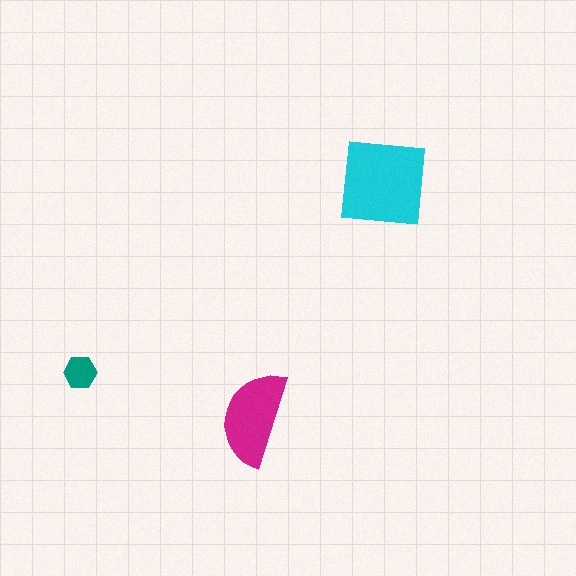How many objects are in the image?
There are 3 objects in the image.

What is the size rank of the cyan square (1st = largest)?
1st.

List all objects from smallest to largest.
The teal hexagon, the magenta semicircle, the cyan square.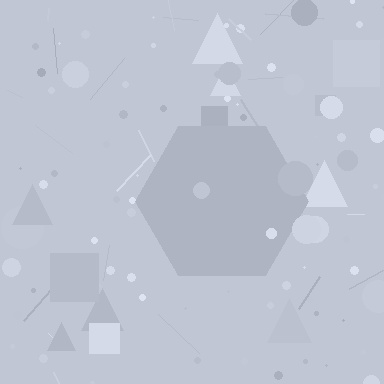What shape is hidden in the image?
A hexagon is hidden in the image.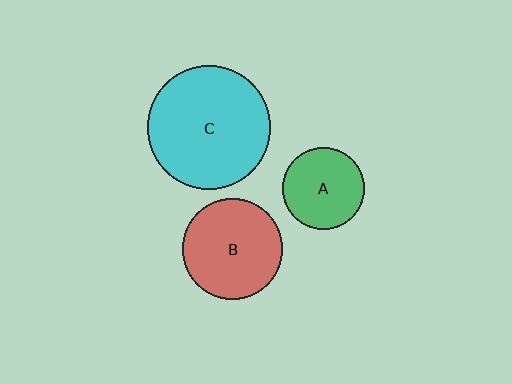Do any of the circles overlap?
No, none of the circles overlap.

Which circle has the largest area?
Circle C (cyan).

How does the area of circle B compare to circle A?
Approximately 1.5 times.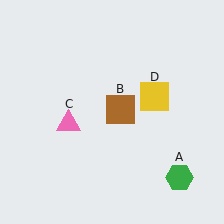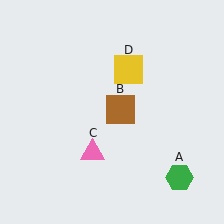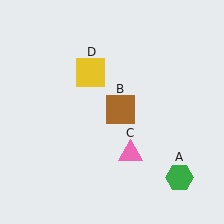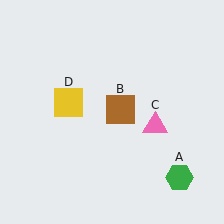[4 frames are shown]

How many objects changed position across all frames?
2 objects changed position: pink triangle (object C), yellow square (object D).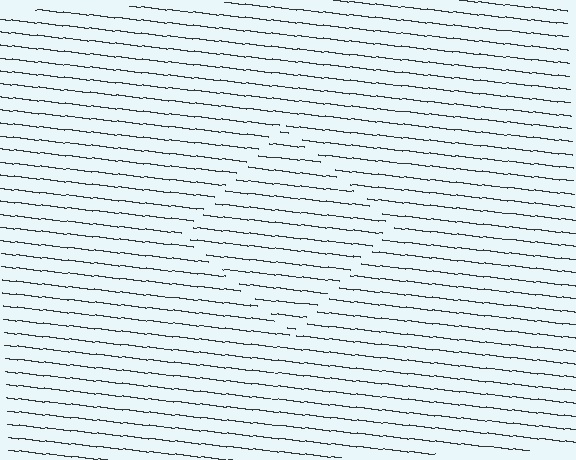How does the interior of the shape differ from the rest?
The interior of the shape contains the same grating, shifted by half a period — the contour is defined by the phase discontinuity where line-ends from the inner and outer gratings abut.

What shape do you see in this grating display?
An illusory square. The interior of the shape contains the same grating, shifted by half a period — the contour is defined by the phase discontinuity where line-ends from the inner and outer gratings abut.